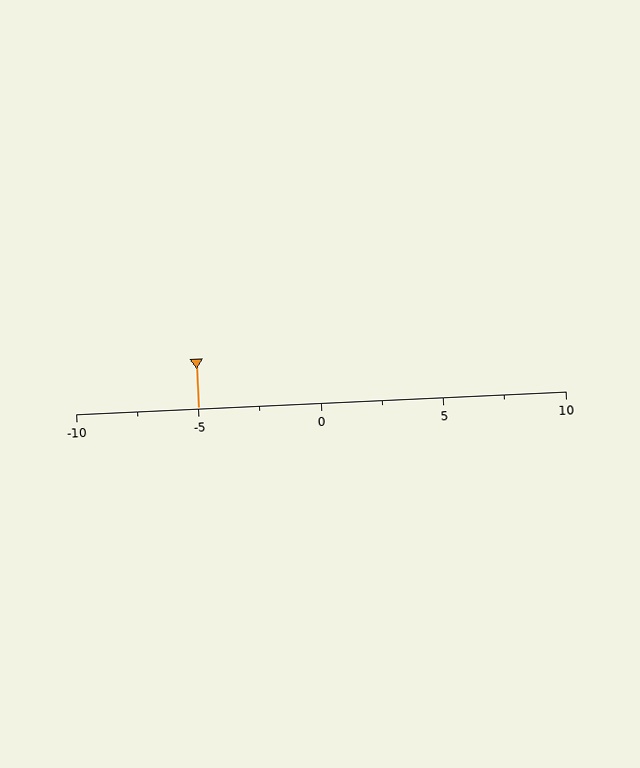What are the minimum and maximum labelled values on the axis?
The axis runs from -10 to 10.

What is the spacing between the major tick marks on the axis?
The major ticks are spaced 5 apart.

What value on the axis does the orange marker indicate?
The marker indicates approximately -5.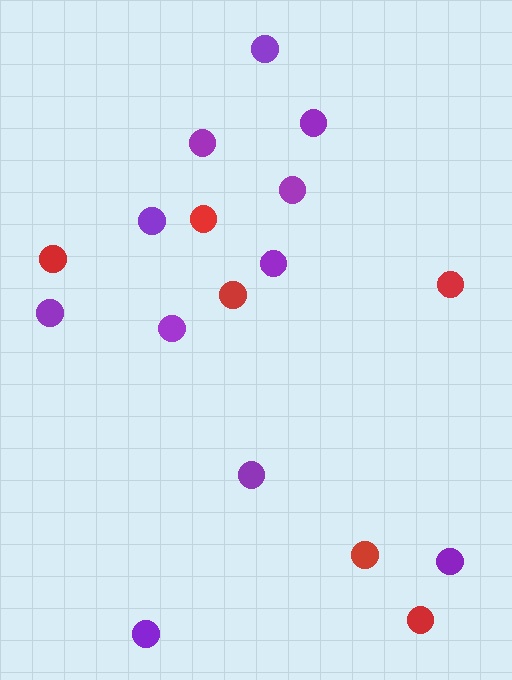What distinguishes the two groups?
There are 2 groups: one group of purple circles (11) and one group of red circles (6).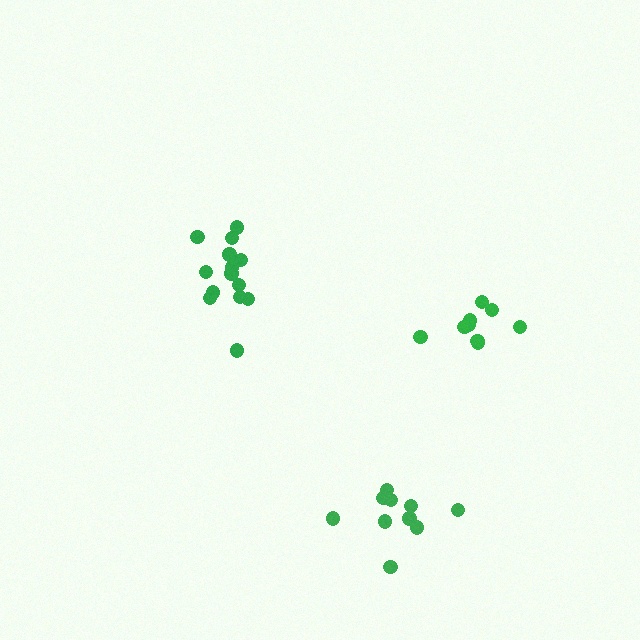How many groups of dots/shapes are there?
There are 3 groups.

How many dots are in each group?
Group 1: 14 dots, Group 2: 10 dots, Group 3: 9 dots (33 total).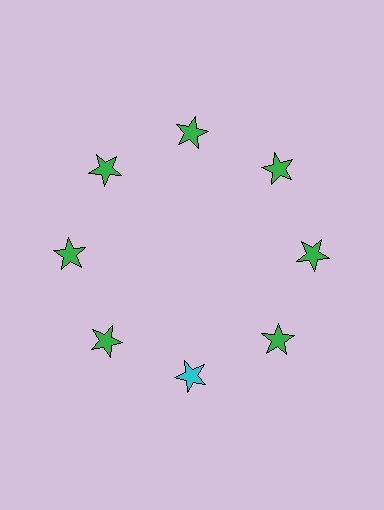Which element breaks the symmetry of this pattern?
The cyan star at roughly the 6 o'clock position breaks the symmetry. All other shapes are green stars.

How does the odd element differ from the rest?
It has a different color: cyan instead of green.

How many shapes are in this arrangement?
There are 8 shapes arranged in a ring pattern.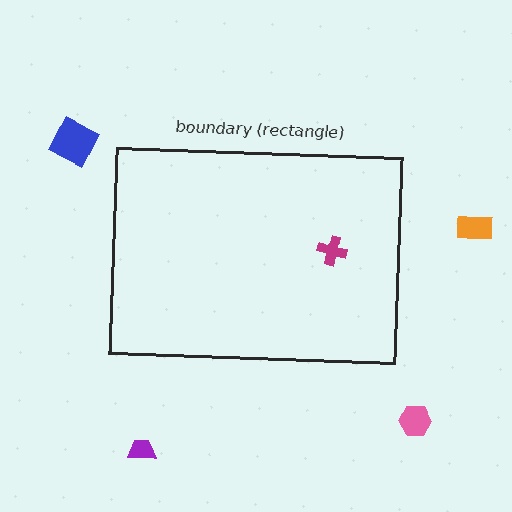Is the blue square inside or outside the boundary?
Outside.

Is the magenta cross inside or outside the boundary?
Inside.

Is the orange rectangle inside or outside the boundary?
Outside.